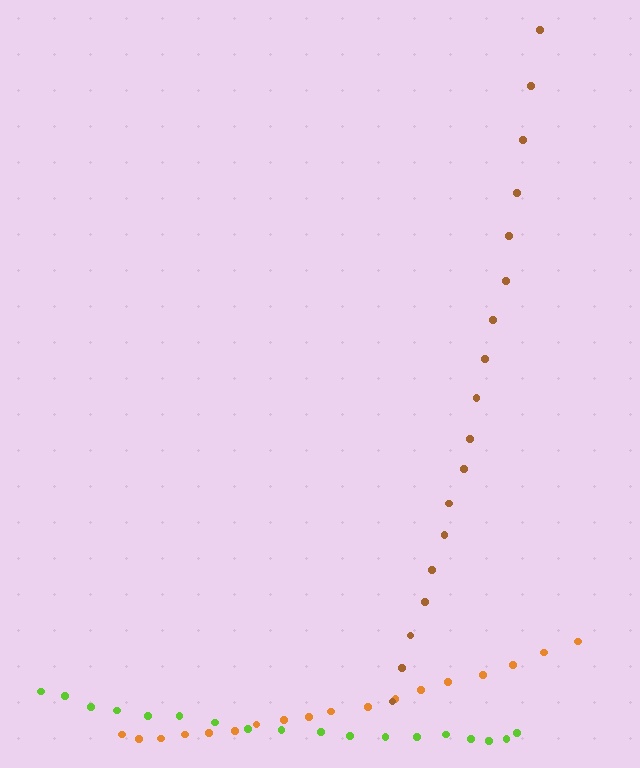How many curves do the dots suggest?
There are 3 distinct paths.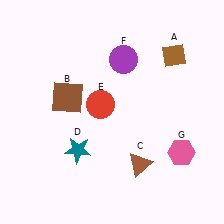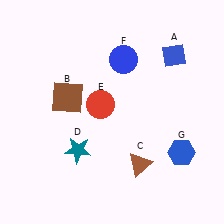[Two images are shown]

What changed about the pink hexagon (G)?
In Image 1, G is pink. In Image 2, it changed to blue.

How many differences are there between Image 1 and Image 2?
There are 3 differences between the two images.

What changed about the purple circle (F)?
In Image 1, F is purple. In Image 2, it changed to blue.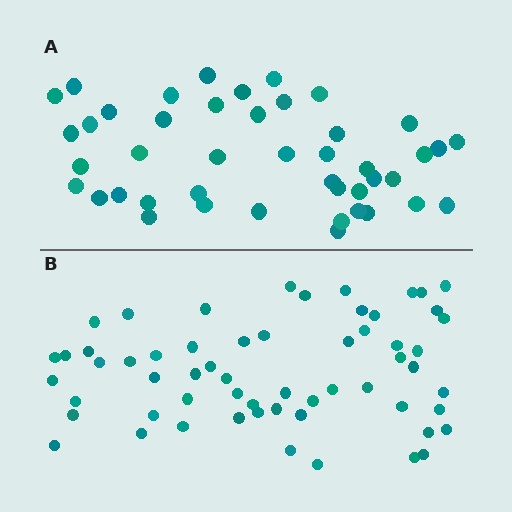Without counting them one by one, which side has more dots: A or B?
Region B (the bottom region) has more dots.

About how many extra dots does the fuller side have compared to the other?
Region B has approximately 15 more dots than region A.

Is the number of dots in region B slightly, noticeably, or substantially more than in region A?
Region B has noticeably more, but not dramatically so. The ratio is roughly 1.3 to 1.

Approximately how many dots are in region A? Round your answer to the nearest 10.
About 40 dots. (The exact count is 44, which rounds to 40.)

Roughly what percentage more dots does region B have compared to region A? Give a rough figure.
About 35% more.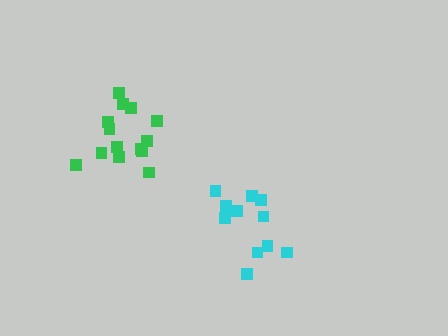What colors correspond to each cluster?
The clusters are colored: cyan, green.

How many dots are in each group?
Group 1: 11 dots, Group 2: 14 dots (25 total).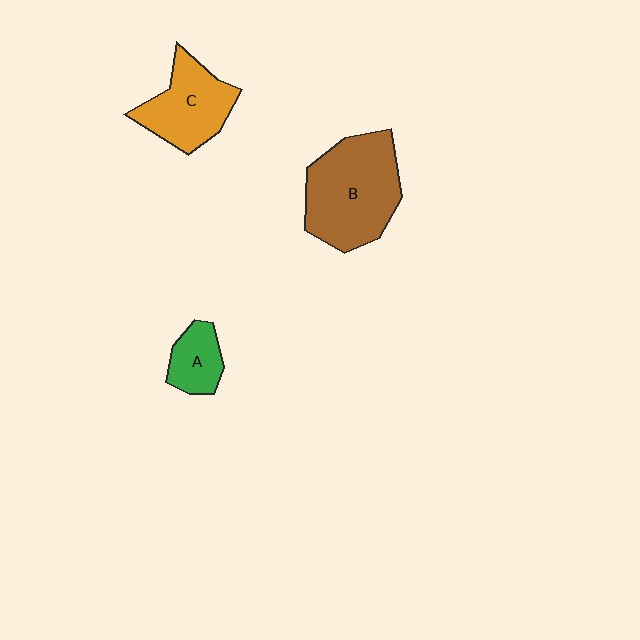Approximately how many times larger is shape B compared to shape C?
Approximately 1.5 times.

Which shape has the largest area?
Shape B (brown).